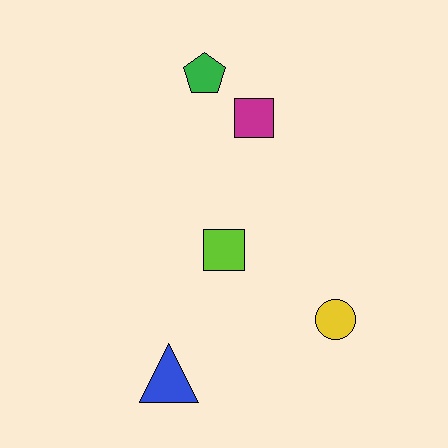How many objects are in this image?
There are 5 objects.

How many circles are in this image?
There is 1 circle.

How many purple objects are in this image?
There are no purple objects.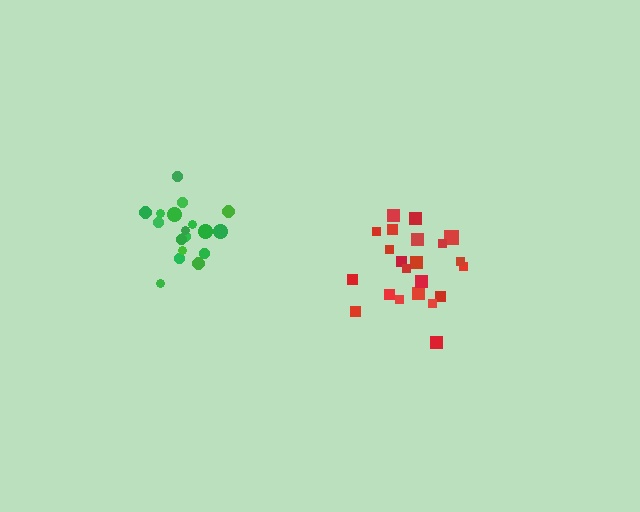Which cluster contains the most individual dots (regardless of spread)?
Red (22).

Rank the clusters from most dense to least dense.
green, red.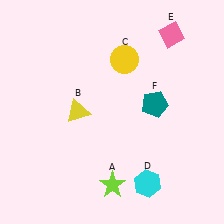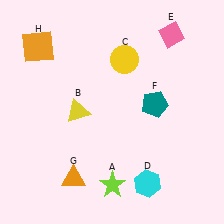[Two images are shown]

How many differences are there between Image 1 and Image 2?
There are 2 differences between the two images.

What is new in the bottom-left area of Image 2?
An orange triangle (G) was added in the bottom-left area of Image 2.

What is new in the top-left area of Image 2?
An orange square (H) was added in the top-left area of Image 2.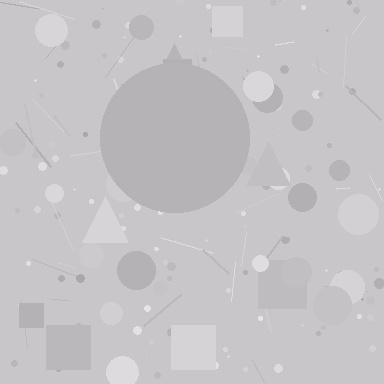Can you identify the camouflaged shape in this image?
The camouflaged shape is a circle.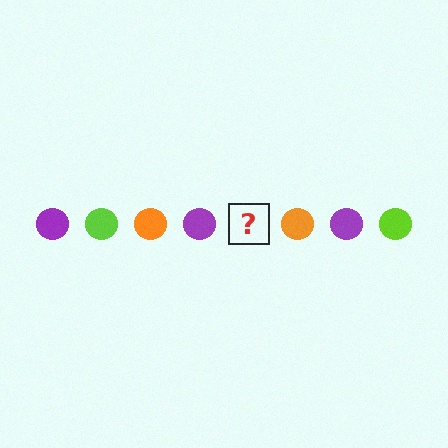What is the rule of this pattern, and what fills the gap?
The rule is that the pattern cycles through purple, lime, orange circles. The gap should be filled with a lime circle.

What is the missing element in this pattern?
The missing element is a lime circle.